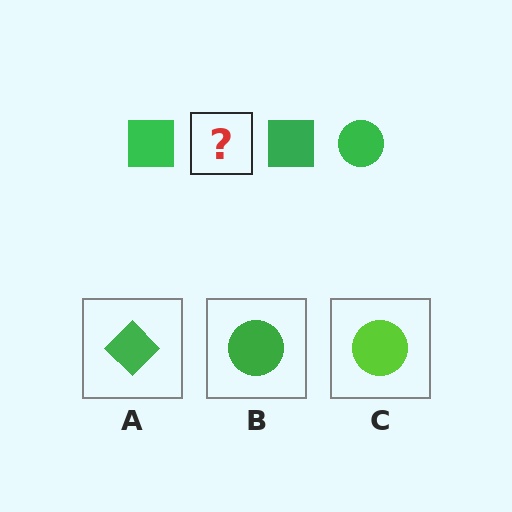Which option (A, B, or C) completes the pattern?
B.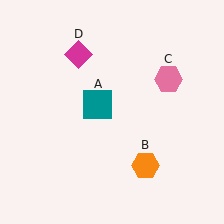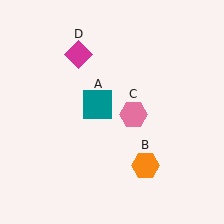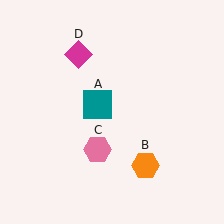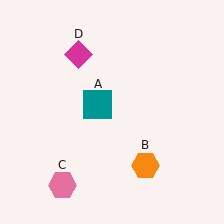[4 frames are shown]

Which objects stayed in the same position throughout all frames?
Teal square (object A) and orange hexagon (object B) and magenta diamond (object D) remained stationary.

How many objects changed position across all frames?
1 object changed position: pink hexagon (object C).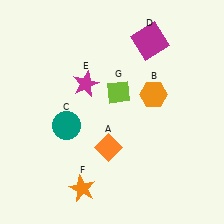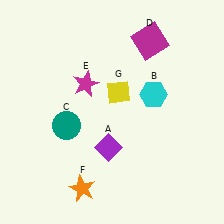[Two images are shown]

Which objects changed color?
A changed from orange to purple. B changed from orange to cyan. G changed from lime to yellow.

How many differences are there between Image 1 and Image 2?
There are 3 differences between the two images.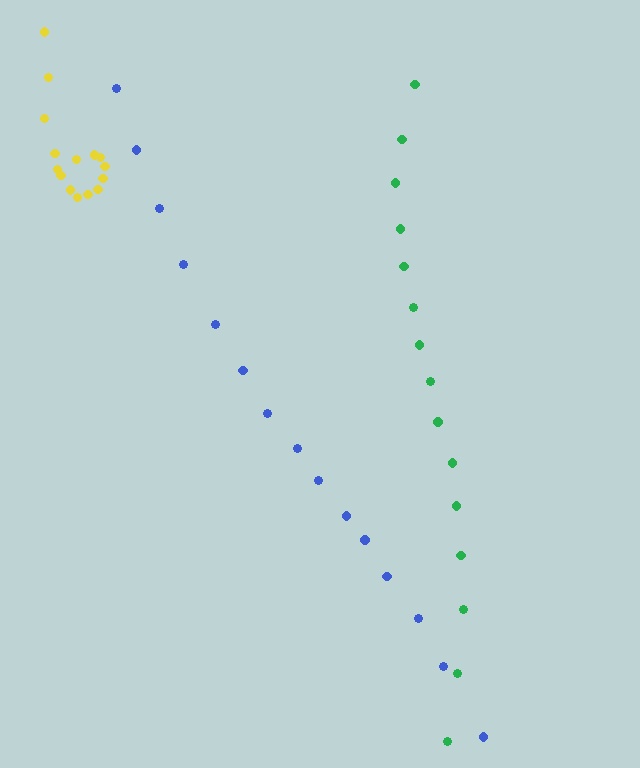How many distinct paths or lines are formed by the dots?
There are 3 distinct paths.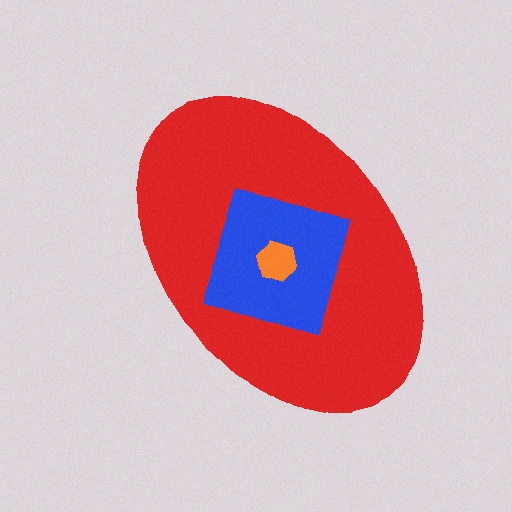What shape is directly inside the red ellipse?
The blue diamond.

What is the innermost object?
The orange hexagon.